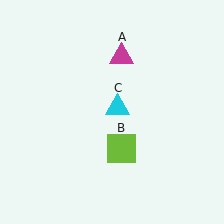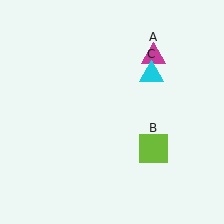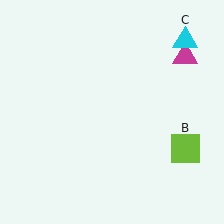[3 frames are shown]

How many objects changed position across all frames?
3 objects changed position: magenta triangle (object A), lime square (object B), cyan triangle (object C).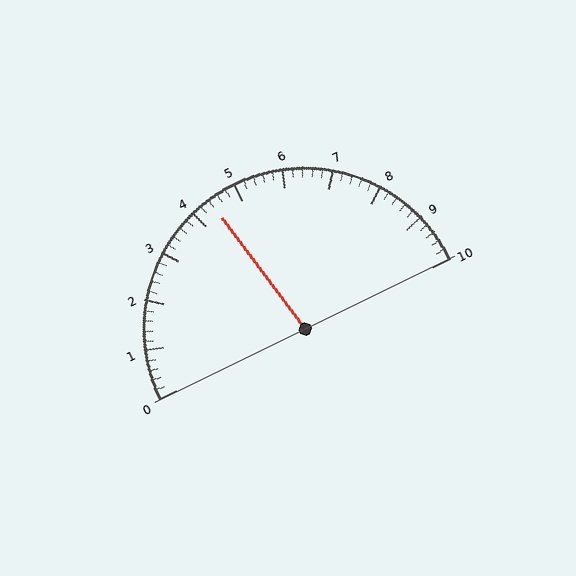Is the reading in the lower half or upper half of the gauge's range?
The reading is in the lower half of the range (0 to 10).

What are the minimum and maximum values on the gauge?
The gauge ranges from 0 to 10.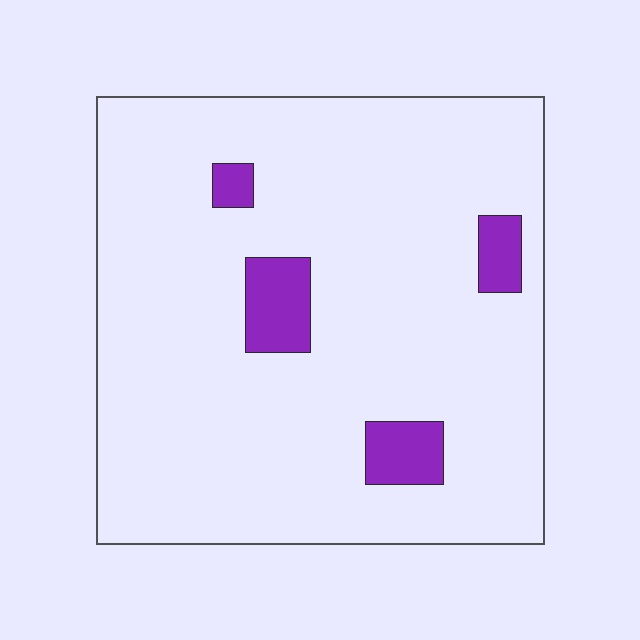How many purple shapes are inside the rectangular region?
4.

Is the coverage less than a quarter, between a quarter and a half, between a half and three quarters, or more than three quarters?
Less than a quarter.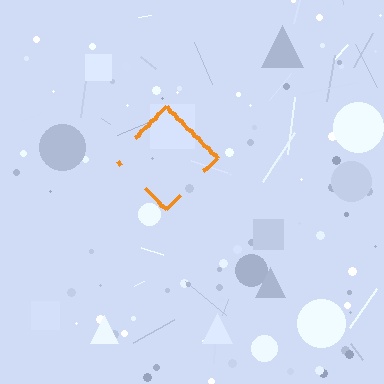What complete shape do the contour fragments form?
The contour fragments form a diamond.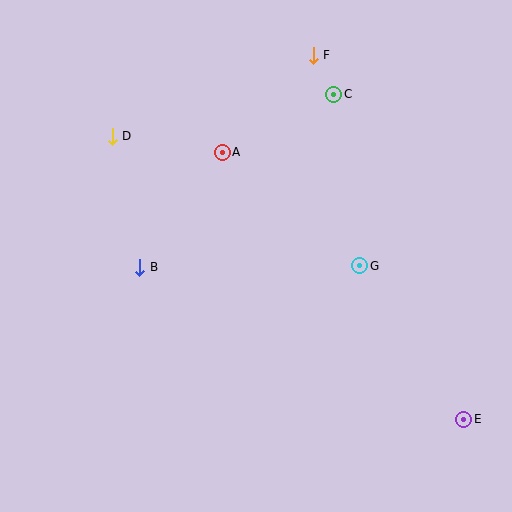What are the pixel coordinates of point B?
Point B is at (140, 267).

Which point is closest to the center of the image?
Point G at (360, 266) is closest to the center.